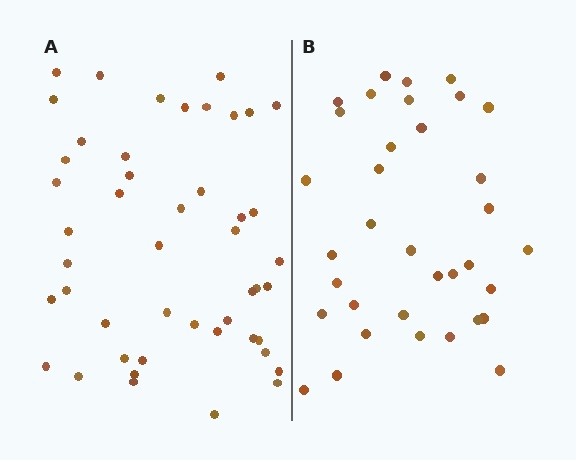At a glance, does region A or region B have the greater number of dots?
Region A (the left region) has more dots.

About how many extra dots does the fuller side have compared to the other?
Region A has roughly 12 or so more dots than region B.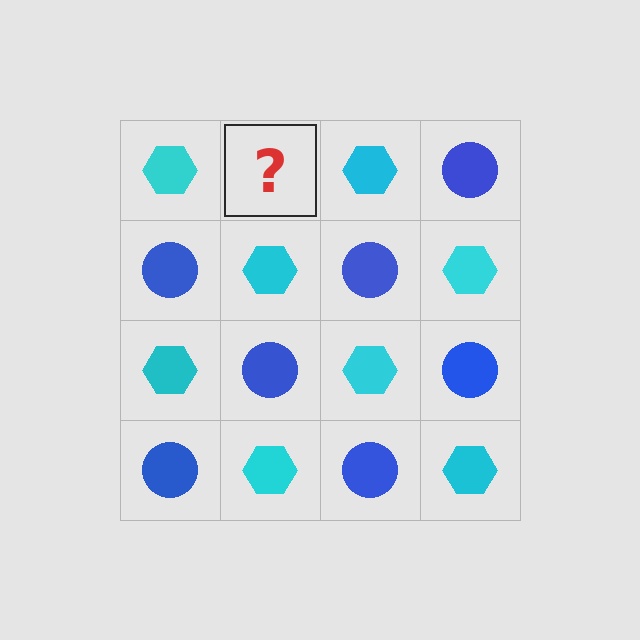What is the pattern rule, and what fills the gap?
The rule is that it alternates cyan hexagon and blue circle in a checkerboard pattern. The gap should be filled with a blue circle.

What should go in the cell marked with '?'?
The missing cell should contain a blue circle.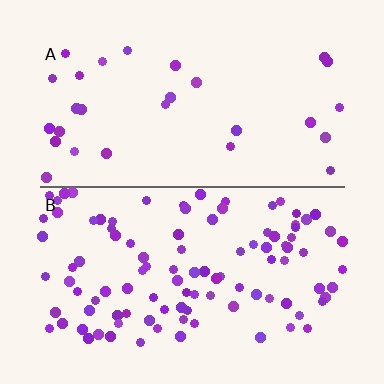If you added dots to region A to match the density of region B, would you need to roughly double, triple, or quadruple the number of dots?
Approximately quadruple.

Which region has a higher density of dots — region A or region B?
B (the bottom).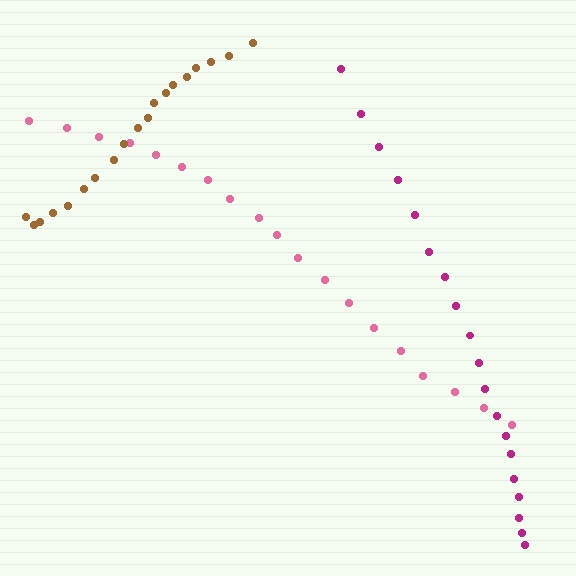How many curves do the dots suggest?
There are 3 distinct paths.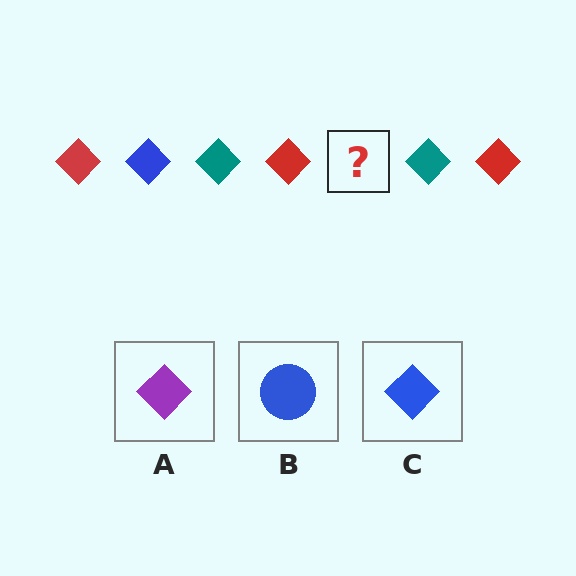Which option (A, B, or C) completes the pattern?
C.